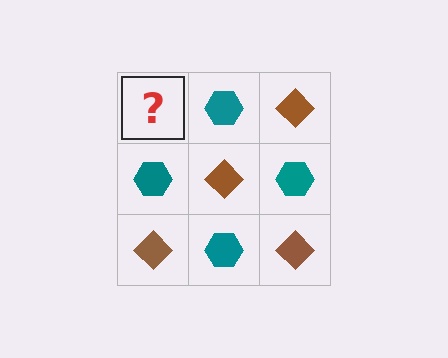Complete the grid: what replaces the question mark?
The question mark should be replaced with a brown diamond.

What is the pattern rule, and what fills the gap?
The rule is that it alternates brown diamond and teal hexagon in a checkerboard pattern. The gap should be filled with a brown diamond.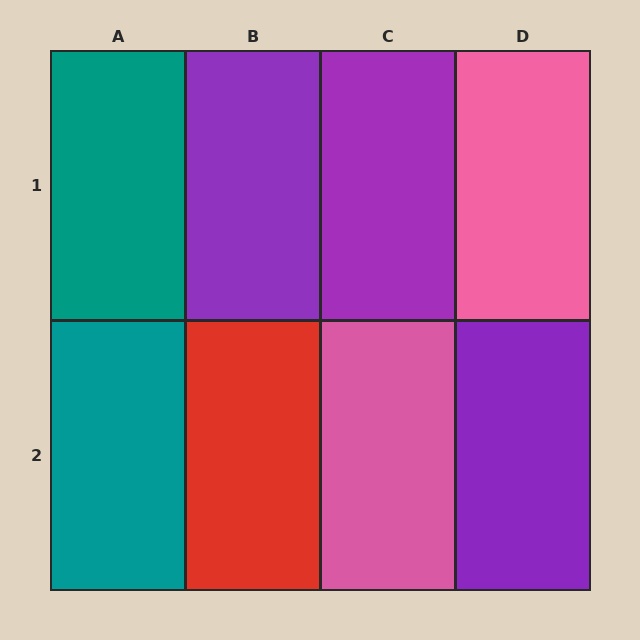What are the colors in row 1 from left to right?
Teal, purple, purple, pink.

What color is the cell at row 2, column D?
Purple.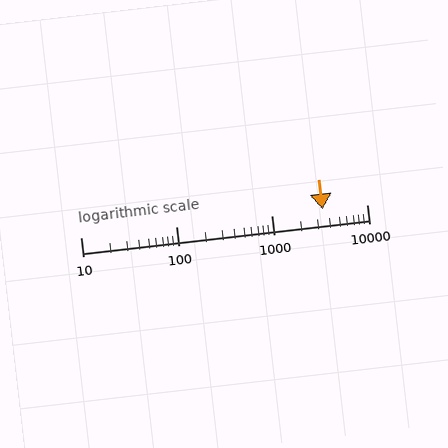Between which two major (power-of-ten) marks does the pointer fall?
The pointer is between 1000 and 10000.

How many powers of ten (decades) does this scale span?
The scale spans 3 decades, from 10 to 10000.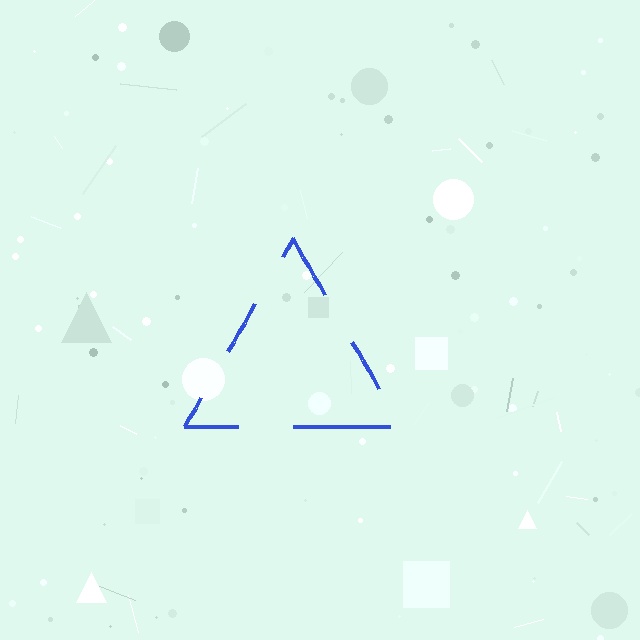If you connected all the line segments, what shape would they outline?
They would outline a triangle.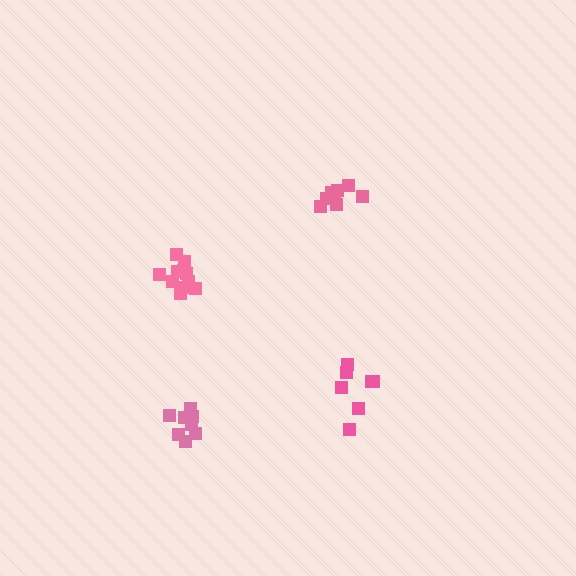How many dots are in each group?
Group 1: 7 dots, Group 2: 8 dots, Group 3: 8 dots, Group 4: 11 dots (34 total).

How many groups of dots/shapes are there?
There are 4 groups.